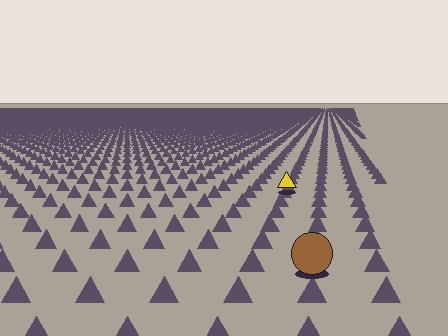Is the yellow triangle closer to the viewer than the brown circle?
No. The brown circle is closer — you can tell from the texture gradient: the ground texture is coarser near it.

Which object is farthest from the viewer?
The yellow triangle is farthest from the viewer. It appears smaller and the ground texture around it is denser.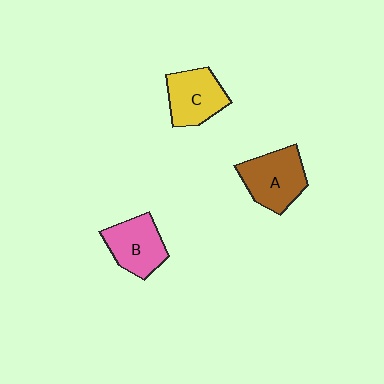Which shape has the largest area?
Shape A (brown).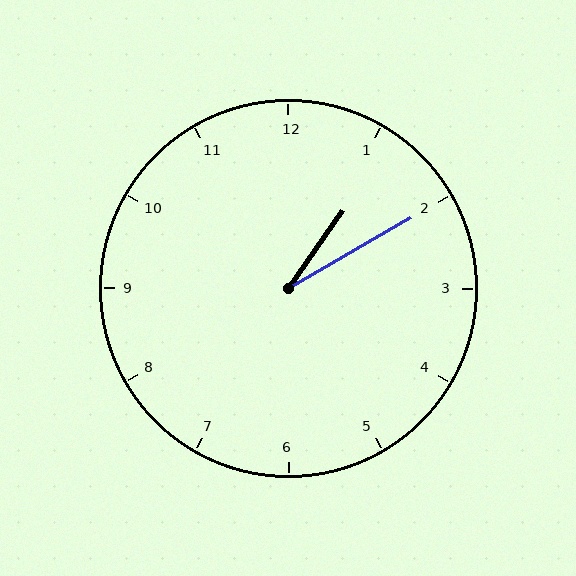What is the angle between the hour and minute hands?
Approximately 25 degrees.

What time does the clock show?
1:10.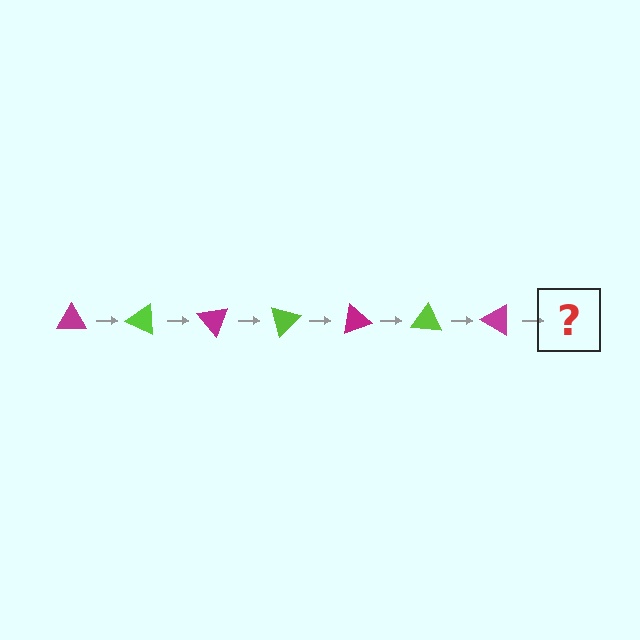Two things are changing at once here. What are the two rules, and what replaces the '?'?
The two rules are that it rotates 25 degrees each step and the color cycles through magenta and lime. The '?' should be a lime triangle, rotated 175 degrees from the start.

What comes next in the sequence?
The next element should be a lime triangle, rotated 175 degrees from the start.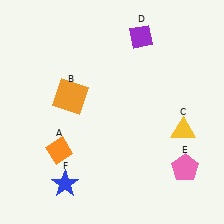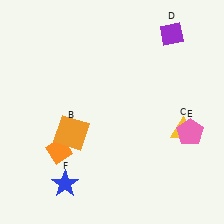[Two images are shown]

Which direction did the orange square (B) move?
The orange square (B) moved down.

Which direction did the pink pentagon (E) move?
The pink pentagon (E) moved up.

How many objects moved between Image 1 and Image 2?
3 objects moved between the two images.